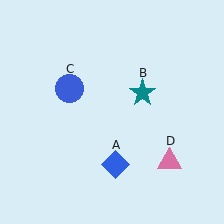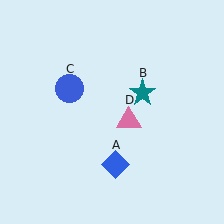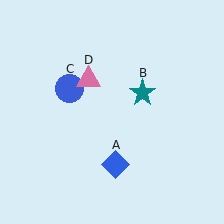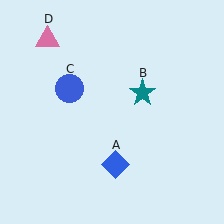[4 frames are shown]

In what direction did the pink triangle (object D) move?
The pink triangle (object D) moved up and to the left.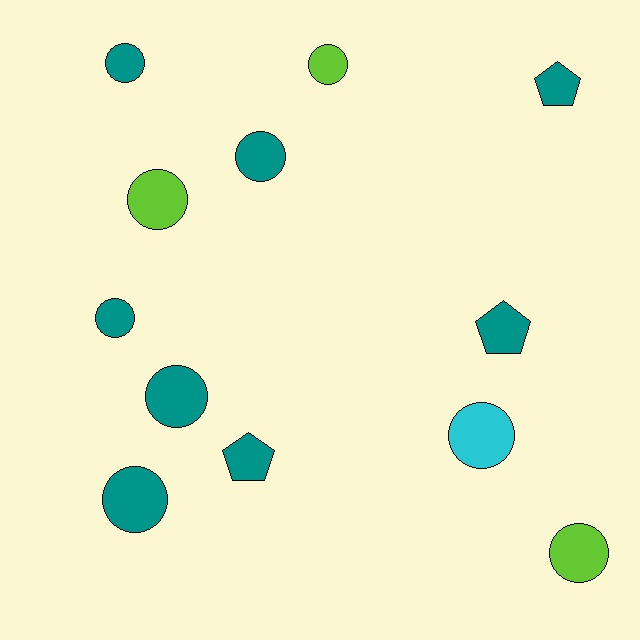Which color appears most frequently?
Teal, with 8 objects.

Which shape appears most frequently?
Circle, with 9 objects.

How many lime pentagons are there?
There are no lime pentagons.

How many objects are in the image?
There are 12 objects.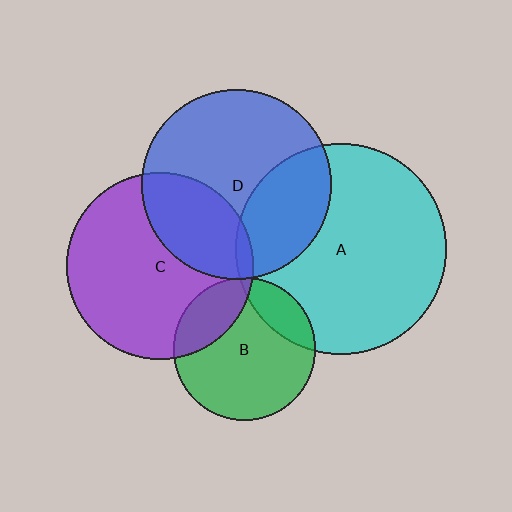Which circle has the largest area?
Circle A (cyan).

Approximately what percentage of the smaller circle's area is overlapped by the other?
Approximately 5%.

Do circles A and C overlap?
Yes.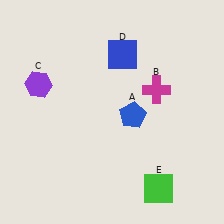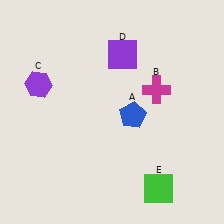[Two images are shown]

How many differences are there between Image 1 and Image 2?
There is 1 difference between the two images.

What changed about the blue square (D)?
In Image 1, D is blue. In Image 2, it changed to purple.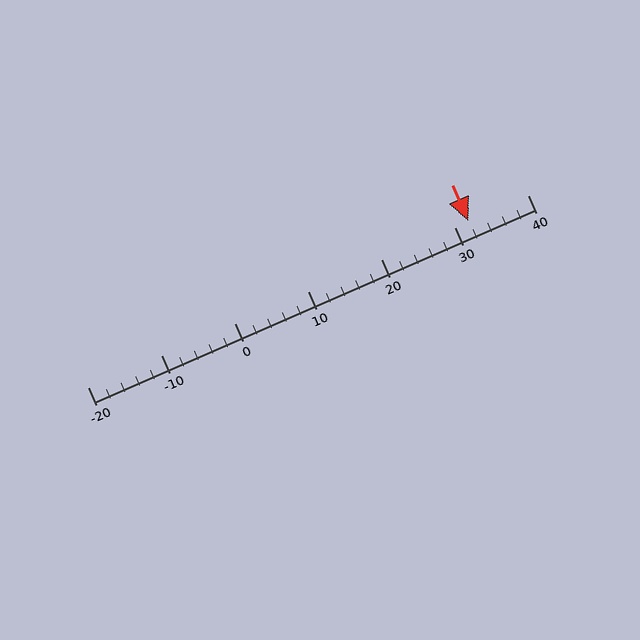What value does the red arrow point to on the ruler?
The red arrow points to approximately 32.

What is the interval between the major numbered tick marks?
The major tick marks are spaced 10 units apart.